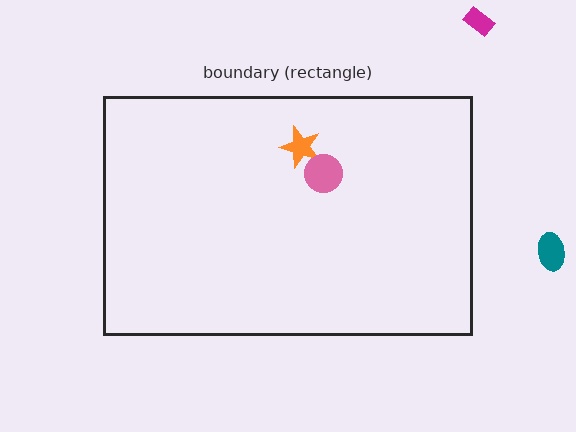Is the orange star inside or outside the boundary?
Inside.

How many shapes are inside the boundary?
2 inside, 2 outside.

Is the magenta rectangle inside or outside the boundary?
Outside.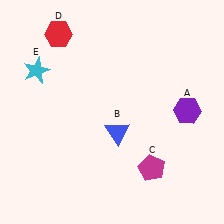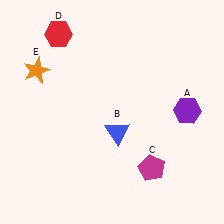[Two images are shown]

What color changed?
The star (E) changed from cyan in Image 1 to orange in Image 2.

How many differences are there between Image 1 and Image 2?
There is 1 difference between the two images.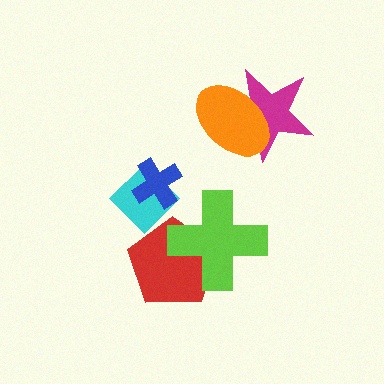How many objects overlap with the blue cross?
1 object overlaps with the blue cross.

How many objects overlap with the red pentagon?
2 objects overlap with the red pentagon.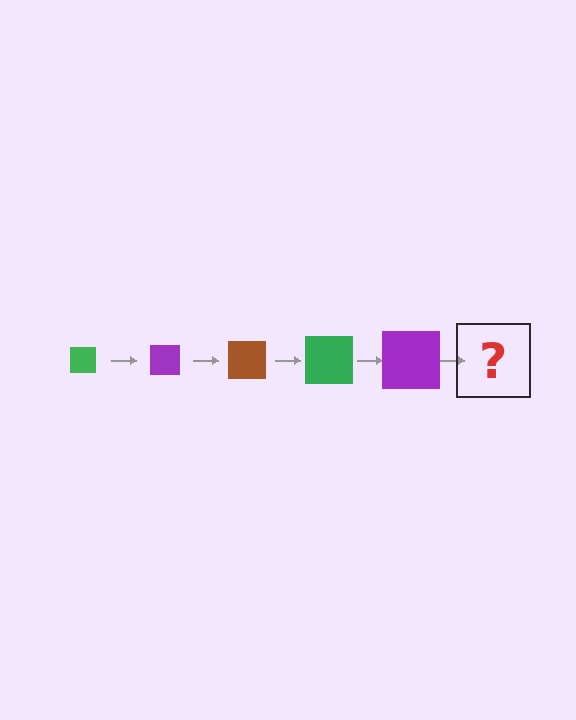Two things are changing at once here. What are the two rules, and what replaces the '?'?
The two rules are that the square grows larger each step and the color cycles through green, purple, and brown. The '?' should be a brown square, larger than the previous one.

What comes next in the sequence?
The next element should be a brown square, larger than the previous one.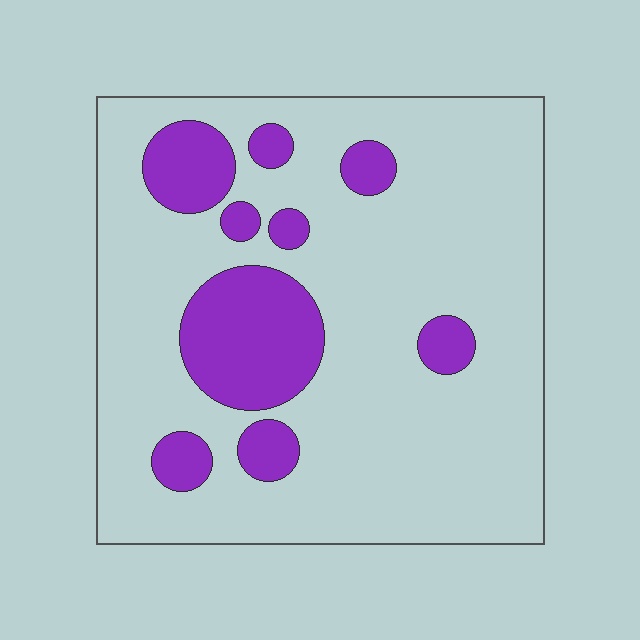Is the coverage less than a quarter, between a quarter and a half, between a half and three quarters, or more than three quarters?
Less than a quarter.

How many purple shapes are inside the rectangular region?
9.